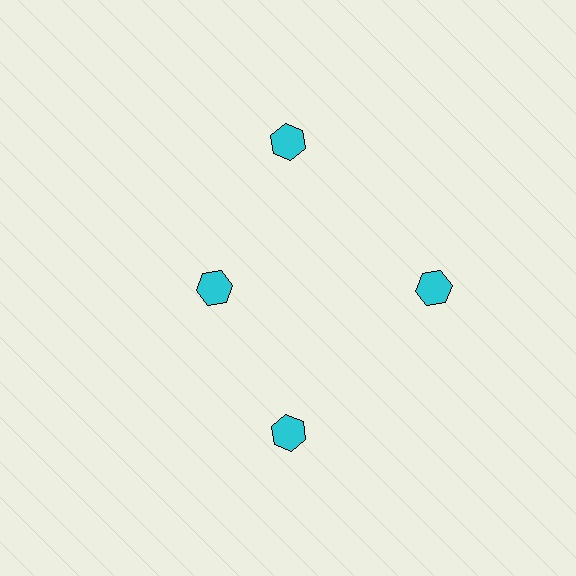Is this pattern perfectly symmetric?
No. The 4 cyan hexagons are arranged in a ring, but one element near the 9 o'clock position is pulled inward toward the center, breaking the 4-fold rotational symmetry.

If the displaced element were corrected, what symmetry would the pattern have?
It would have 4-fold rotational symmetry — the pattern would map onto itself every 90 degrees.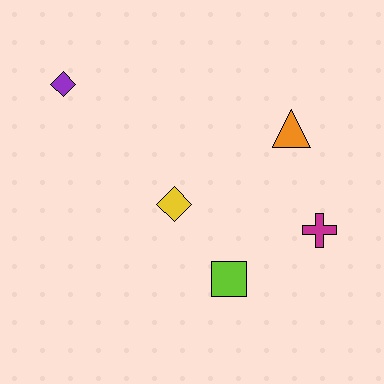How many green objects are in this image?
There are no green objects.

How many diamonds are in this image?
There are 2 diamonds.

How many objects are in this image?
There are 5 objects.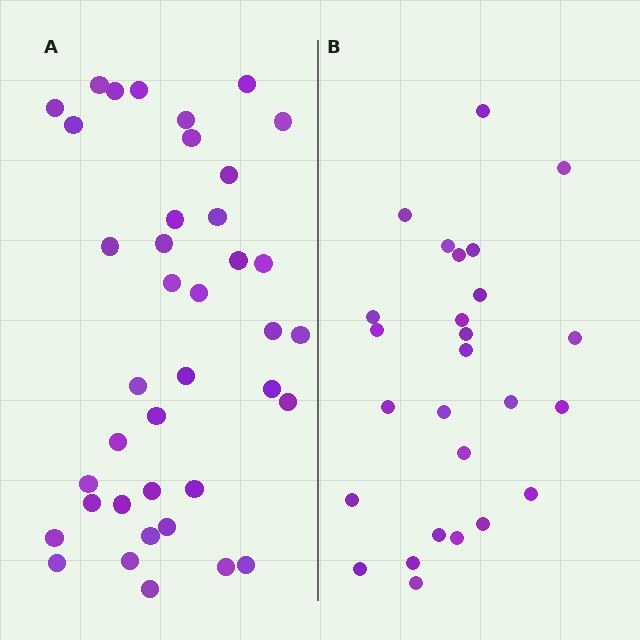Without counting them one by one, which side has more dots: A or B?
Region A (the left region) has more dots.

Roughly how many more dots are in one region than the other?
Region A has approximately 15 more dots than region B.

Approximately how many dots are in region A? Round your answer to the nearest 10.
About 40 dots. (The exact count is 39, which rounds to 40.)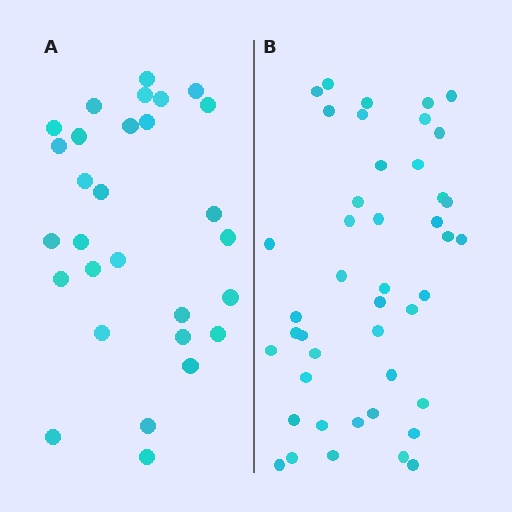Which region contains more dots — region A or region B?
Region B (the right region) has more dots.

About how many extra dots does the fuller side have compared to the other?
Region B has approximately 15 more dots than region A.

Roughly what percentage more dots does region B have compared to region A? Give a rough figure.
About 50% more.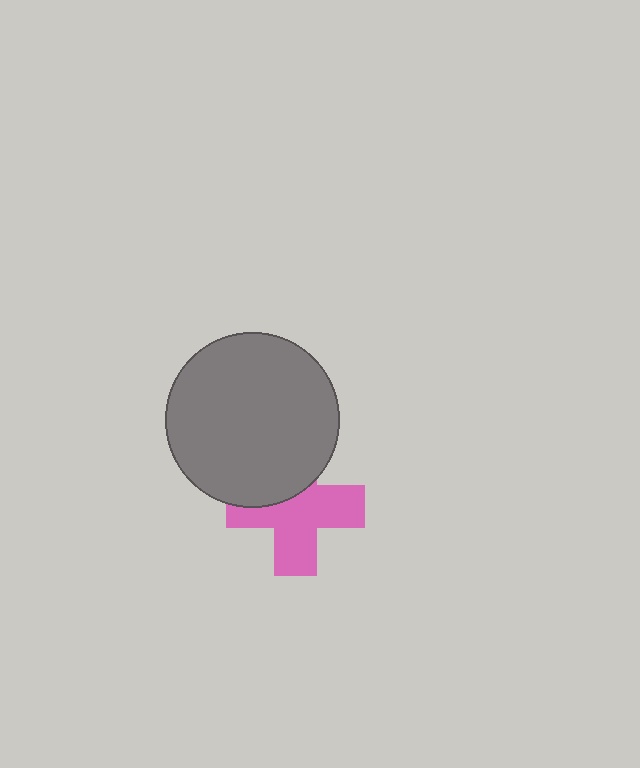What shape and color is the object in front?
The object in front is a gray circle.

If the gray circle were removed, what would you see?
You would see the complete pink cross.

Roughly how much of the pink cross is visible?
About half of it is visible (roughly 64%).